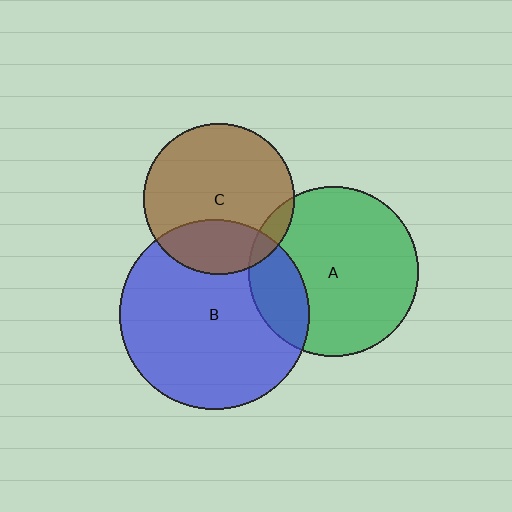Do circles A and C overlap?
Yes.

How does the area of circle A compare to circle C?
Approximately 1.3 times.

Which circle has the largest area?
Circle B (blue).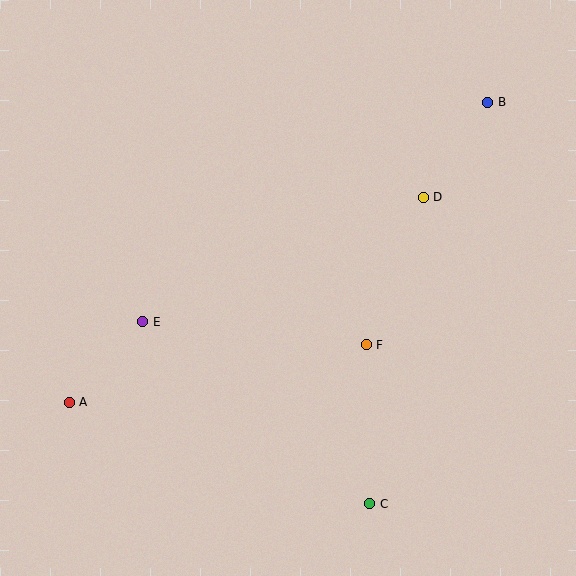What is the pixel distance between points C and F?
The distance between C and F is 159 pixels.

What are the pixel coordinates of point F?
Point F is at (366, 345).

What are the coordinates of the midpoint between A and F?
The midpoint between A and F is at (218, 373).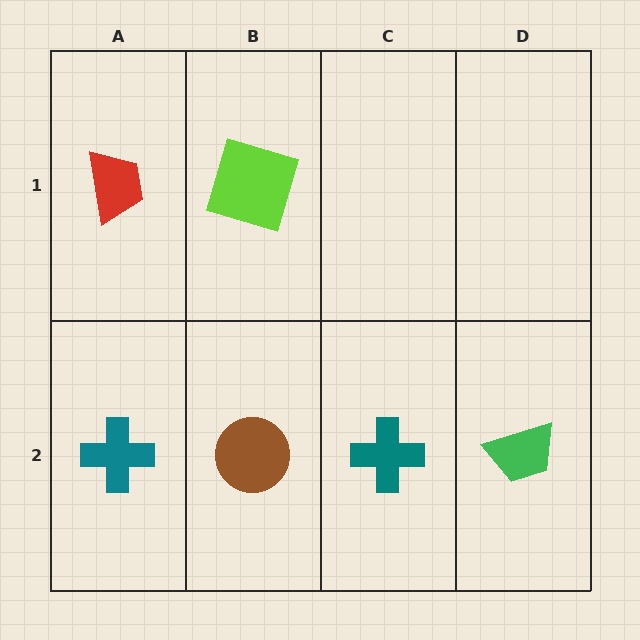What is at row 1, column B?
A lime square.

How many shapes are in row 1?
2 shapes.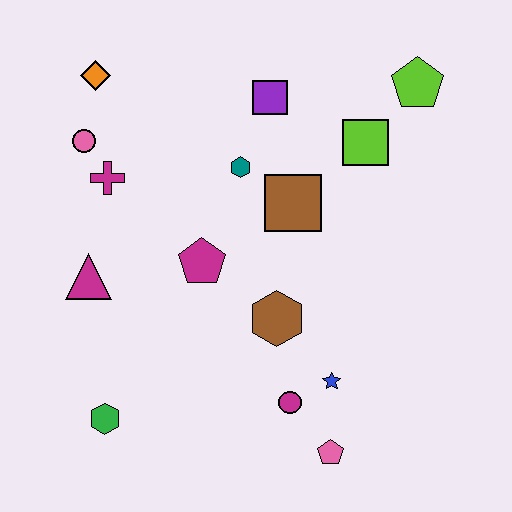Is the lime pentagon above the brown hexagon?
Yes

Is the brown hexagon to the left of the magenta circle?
Yes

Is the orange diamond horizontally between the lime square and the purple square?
No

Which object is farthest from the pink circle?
The pink pentagon is farthest from the pink circle.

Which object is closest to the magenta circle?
The blue star is closest to the magenta circle.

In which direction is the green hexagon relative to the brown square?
The green hexagon is below the brown square.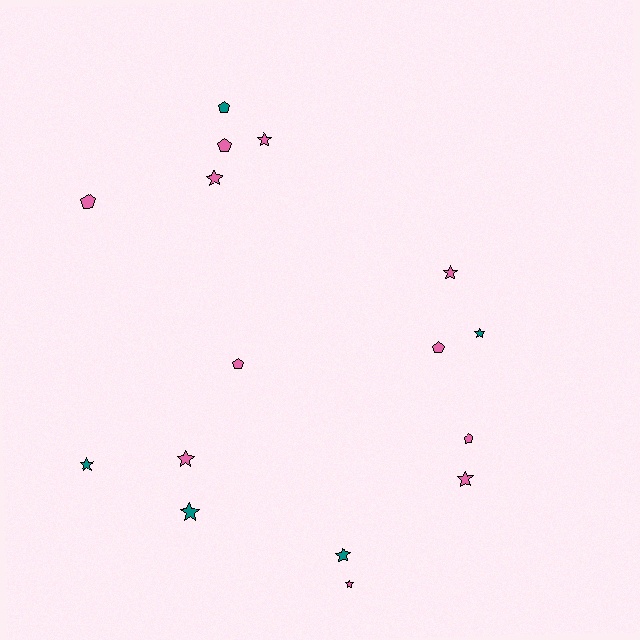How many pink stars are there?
There are 6 pink stars.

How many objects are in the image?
There are 16 objects.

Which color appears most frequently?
Pink, with 11 objects.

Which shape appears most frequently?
Star, with 10 objects.